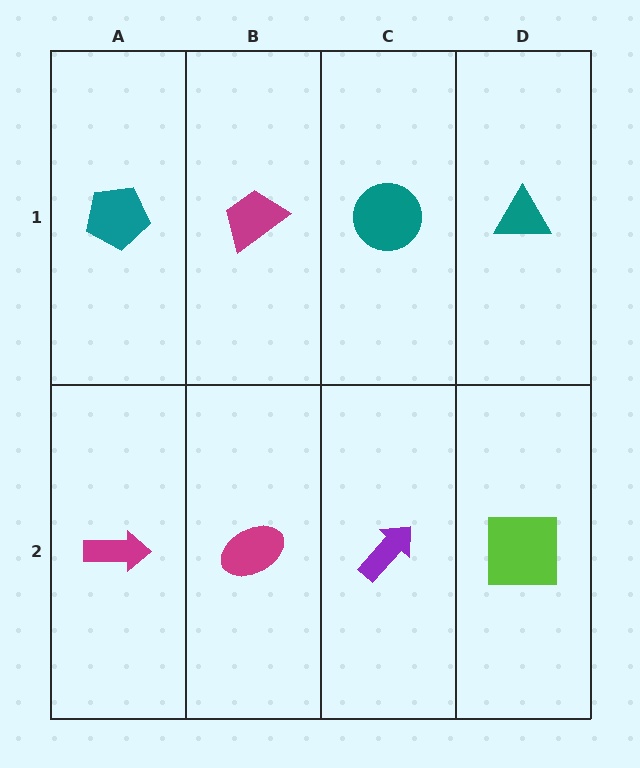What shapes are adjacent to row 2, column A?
A teal pentagon (row 1, column A), a magenta ellipse (row 2, column B).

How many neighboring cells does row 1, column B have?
3.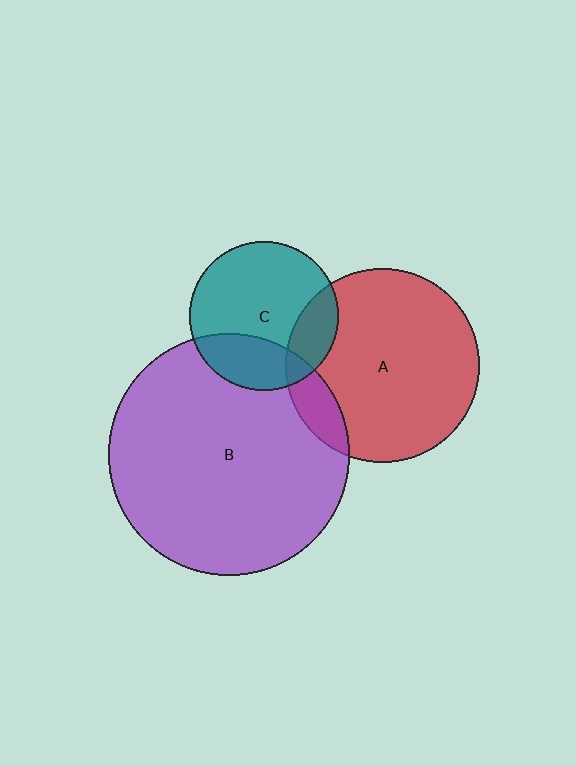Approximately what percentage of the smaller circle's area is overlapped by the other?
Approximately 20%.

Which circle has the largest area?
Circle B (purple).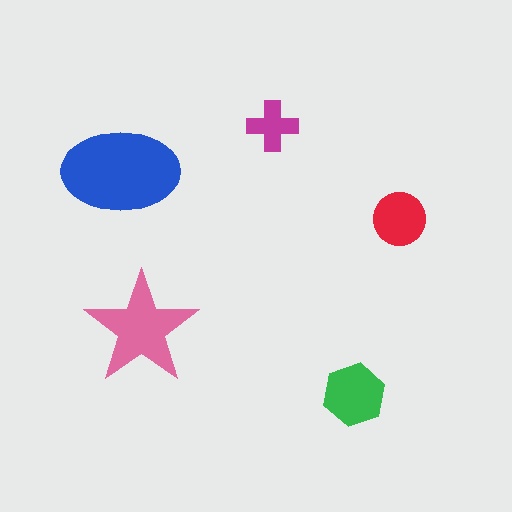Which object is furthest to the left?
The blue ellipse is leftmost.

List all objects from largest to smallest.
The blue ellipse, the pink star, the green hexagon, the red circle, the magenta cross.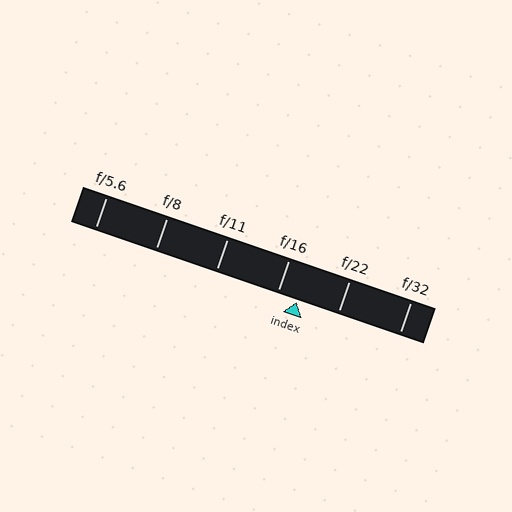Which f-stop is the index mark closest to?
The index mark is closest to f/16.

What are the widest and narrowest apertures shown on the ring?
The widest aperture shown is f/5.6 and the narrowest is f/32.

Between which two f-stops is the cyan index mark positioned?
The index mark is between f/16 and f/22.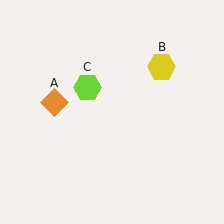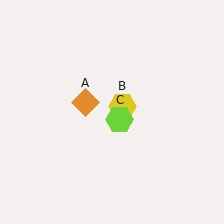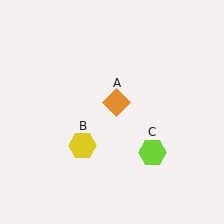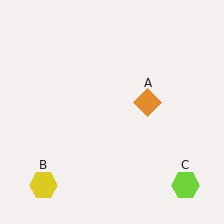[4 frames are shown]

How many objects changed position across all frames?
3 objects changed position: orange diamond (object A), yellow hexagon (object B), lime hexagon (object C).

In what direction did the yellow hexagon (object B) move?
The yellow hexagon (object B) moved down and to the left.